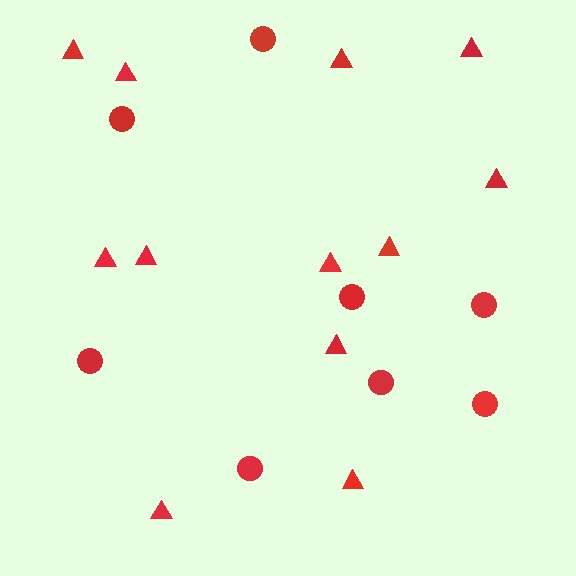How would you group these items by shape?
There are 2 groups: one group of triangles (12) and one group of circles (8).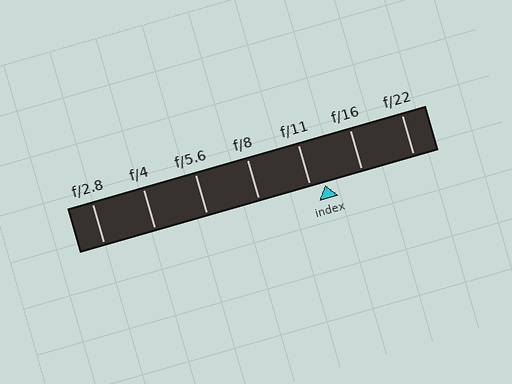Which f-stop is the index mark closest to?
The index mark is closest to f/11.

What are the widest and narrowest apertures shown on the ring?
The widest aperture shown is f/2.8 and the narrowest is f/22.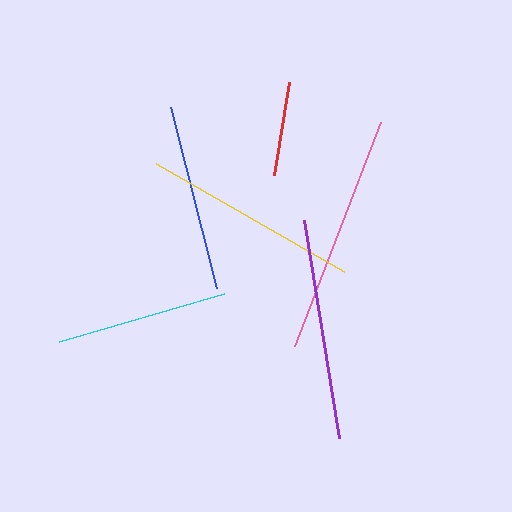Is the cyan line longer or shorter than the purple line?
The purple line is longer than the cyan line.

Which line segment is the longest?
The pink line is the longest at approximately 241 pixels.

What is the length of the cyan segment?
The cyan segment is approximately 172 pixels long.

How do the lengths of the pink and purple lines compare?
The pink and purple lines are approximately the same length.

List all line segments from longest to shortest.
From longest to shortest: pink, purple, yellow, blue, cyan, red.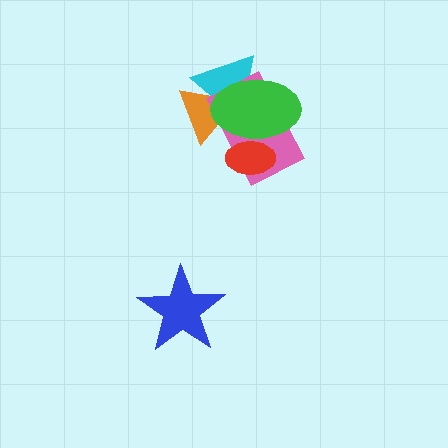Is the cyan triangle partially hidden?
Yes, it is partially covered by another shape.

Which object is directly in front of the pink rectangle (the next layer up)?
The green ellipse is directly in front of the pink rectangle.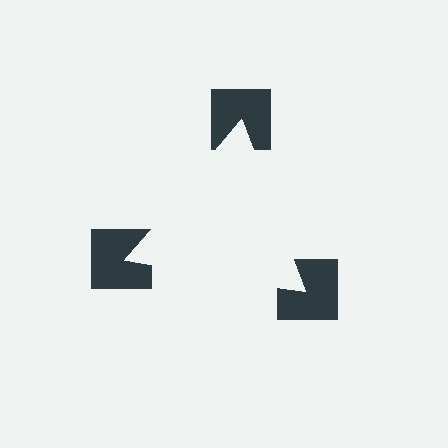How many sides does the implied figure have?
3 sides.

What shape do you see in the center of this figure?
An illusory triangle — its edges are inferred from the aligned wedge cuts in the notched squares, not physically drawn.